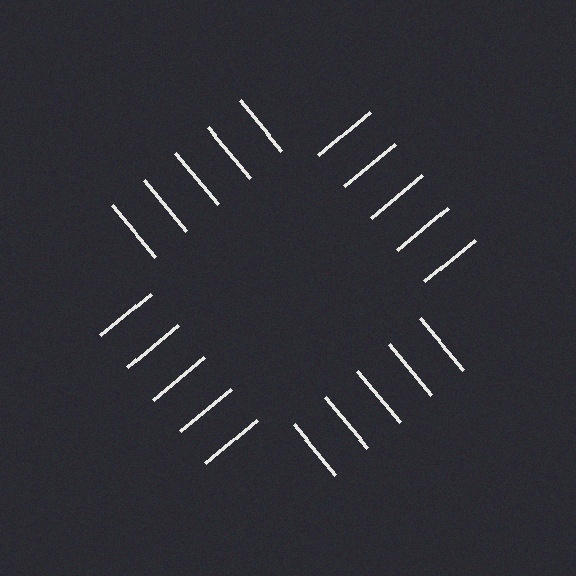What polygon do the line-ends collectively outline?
An illusory square — the line segments terminate on its edges but no continuous stroke is drawn.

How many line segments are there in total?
20 — 5 along each of the 4 edges.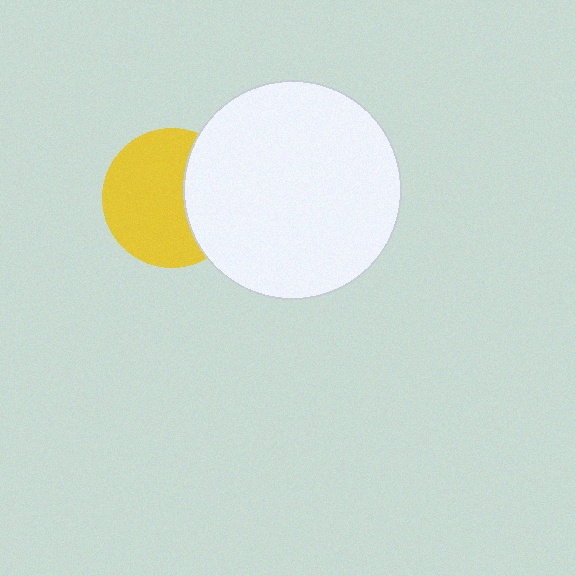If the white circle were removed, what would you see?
You would see the complete yellow circle.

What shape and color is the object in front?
The object in front is a white circle.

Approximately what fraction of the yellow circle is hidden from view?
Roughly 34% of the yellow circle is hidden behind the white circle.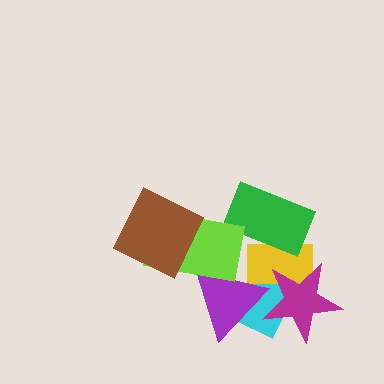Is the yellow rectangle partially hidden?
Yes, it is partially covered by another shape.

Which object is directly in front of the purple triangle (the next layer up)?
The lime rectangle is directly in front of the purple triangle.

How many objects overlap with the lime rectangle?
2 objects overlap with the lime rectangle.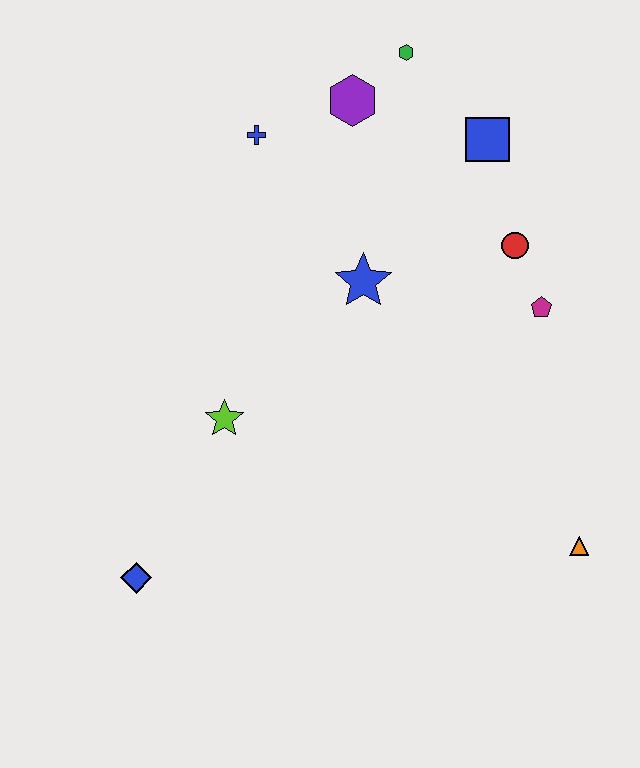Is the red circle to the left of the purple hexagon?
No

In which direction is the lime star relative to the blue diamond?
The lime star is above the blue diamond.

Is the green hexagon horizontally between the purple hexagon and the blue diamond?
No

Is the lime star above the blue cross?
No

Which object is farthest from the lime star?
The green hexagon is farthest from the lime star.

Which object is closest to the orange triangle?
The magenta pentagon is closest to the orange triangle.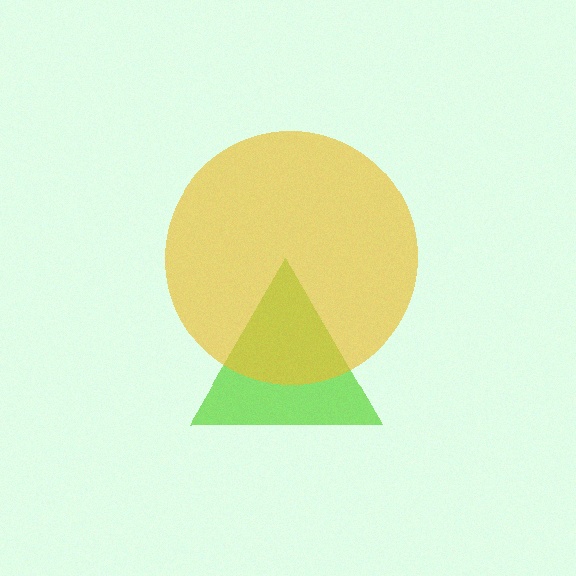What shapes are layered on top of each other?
The layered shapes are: a lime triangle, a yellow circle.